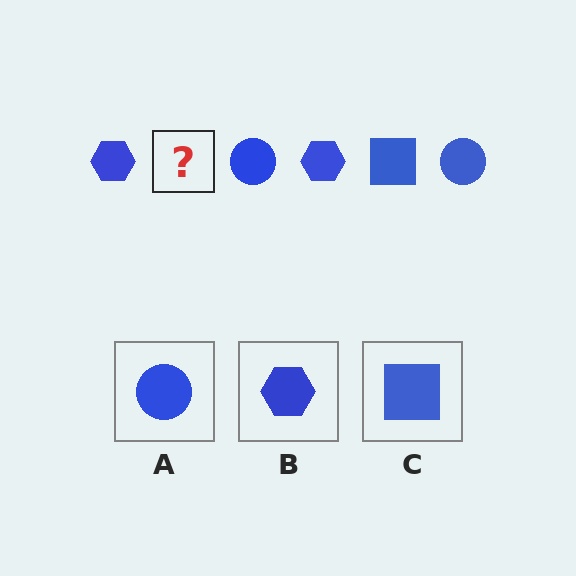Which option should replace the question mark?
Option C.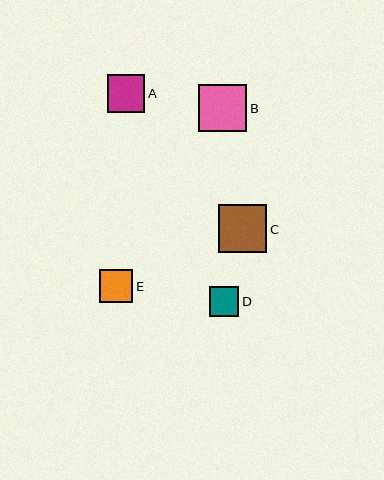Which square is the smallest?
Square D is the smallest with a size of approximately 30 pixels.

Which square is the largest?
Square B is the largest with a size of approximately 48 pixels.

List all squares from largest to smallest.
From largest to smallest: B, C, A, E, D.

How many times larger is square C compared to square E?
Square C is approximately 1.4 times the size of square E.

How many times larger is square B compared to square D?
Square B is approximately 1.6 times the size of square D.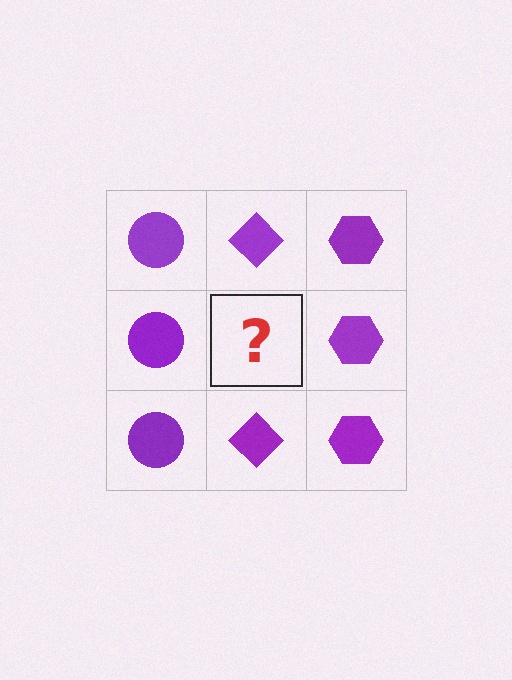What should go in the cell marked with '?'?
The missing cell should contain a purple diamond.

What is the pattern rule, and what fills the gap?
The rule is that each column has a consistent shape. The gap should be filled with a purple diamond.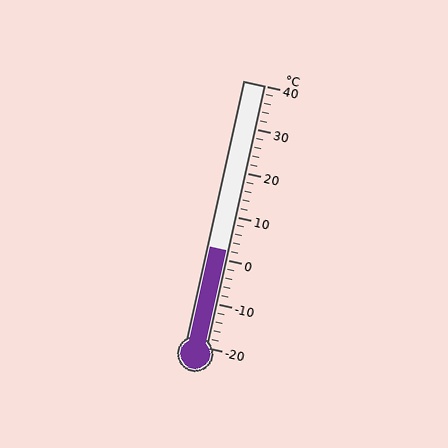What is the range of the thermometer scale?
The thermometer scale ranges from -20°C to 40°C.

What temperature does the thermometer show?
The thermometer shows approximately 2°C.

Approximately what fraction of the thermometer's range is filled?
The thermometer is filled to approximately 35% of its range.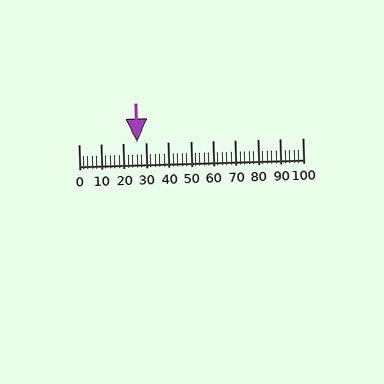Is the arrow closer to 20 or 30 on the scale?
The arrow is closer to 30.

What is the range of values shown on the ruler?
The ruler shows values from 0 to 100.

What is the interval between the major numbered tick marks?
The major tick marks are spaced 10 units apart.